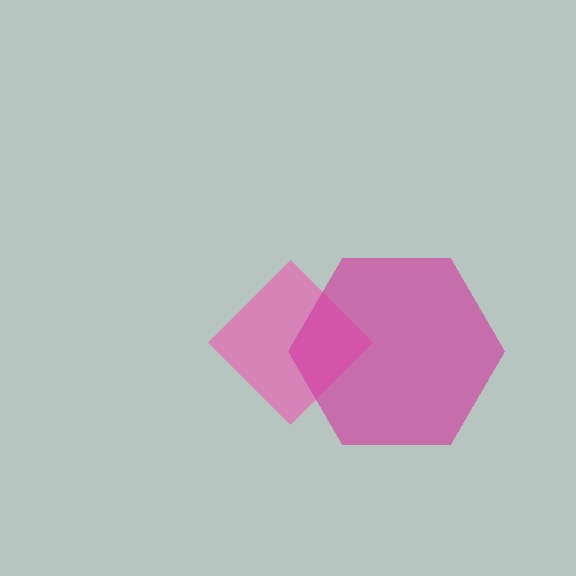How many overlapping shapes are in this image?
There are 2 overlapping shapes in the image.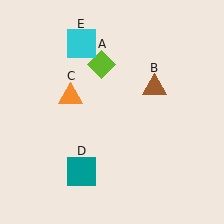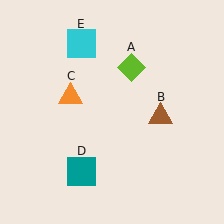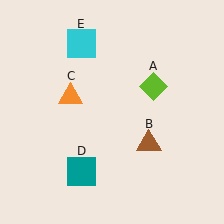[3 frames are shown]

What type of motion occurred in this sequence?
The lime diamond (object A), brown triangle (object B) rotated clockwise around the center of the scene.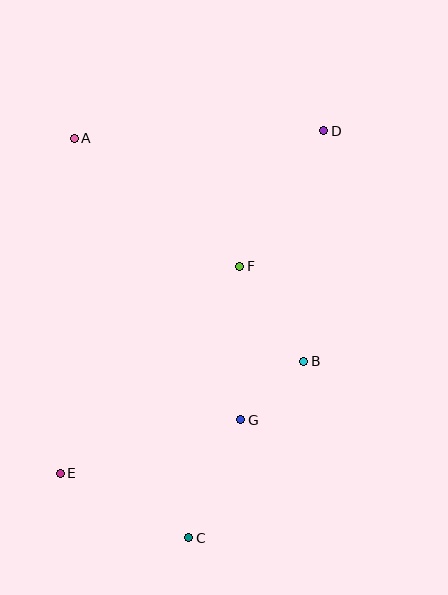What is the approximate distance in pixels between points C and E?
The distance between C and E is approximately 144 pixels.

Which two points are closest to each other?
Points B and G are closest to each other.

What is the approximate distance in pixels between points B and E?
The distance between B and E is approximately 268 pixels.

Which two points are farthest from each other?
Points D and E are farthest from each other.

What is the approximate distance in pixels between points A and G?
The distance between A and G is approximately 327 pixels.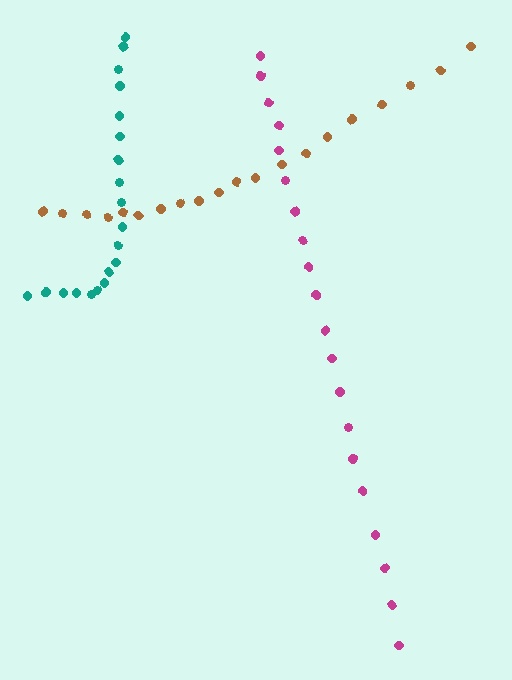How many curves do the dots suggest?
There are 3 distinct paths.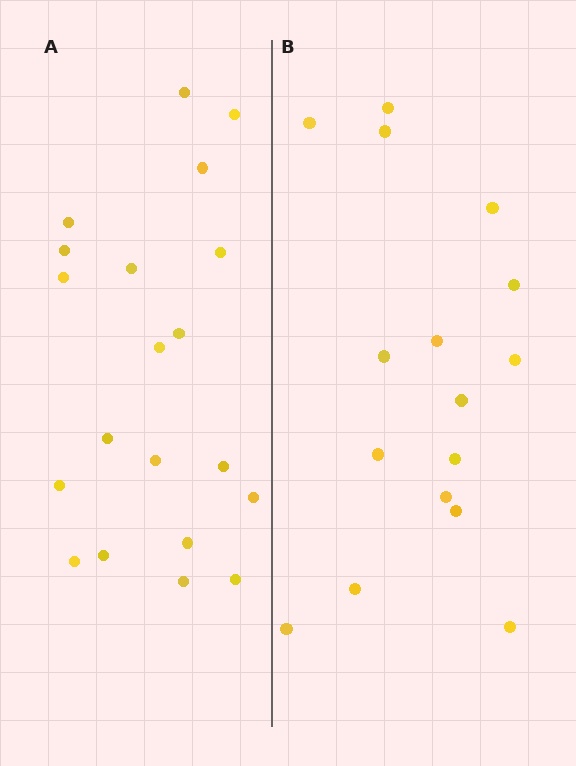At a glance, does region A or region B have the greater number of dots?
Region A (the left region) has more dots.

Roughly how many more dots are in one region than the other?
Region A has about 4 more dots than region B.